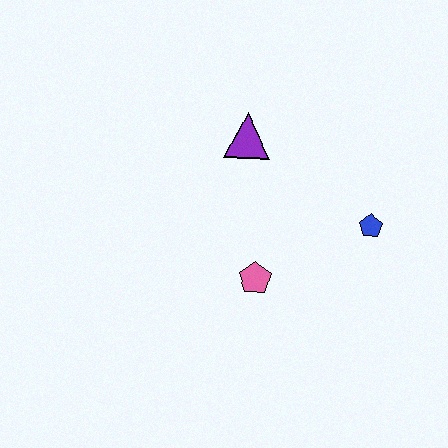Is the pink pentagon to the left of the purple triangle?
No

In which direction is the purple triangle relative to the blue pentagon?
The purple triangle is to the left of the blue pentagon.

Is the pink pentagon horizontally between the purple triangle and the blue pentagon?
Yes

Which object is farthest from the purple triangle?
The blue pentagon is farthest from the purple triangle.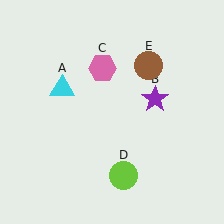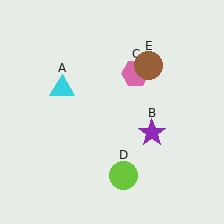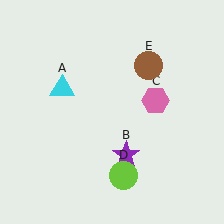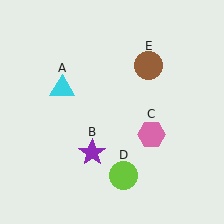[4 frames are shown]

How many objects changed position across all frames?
2 objects changed position: purple star (object B), pink hexagon (object C).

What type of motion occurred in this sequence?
The purple star (object B), pink hexagon (object C) rotated clockwise around the center of the scene.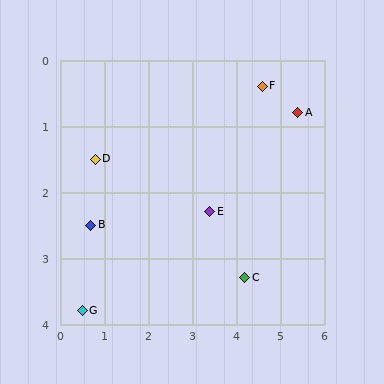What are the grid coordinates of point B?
Point B is at approximately (0.7, 2.5).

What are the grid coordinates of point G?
Point G is at approximately (0.5, 3.8).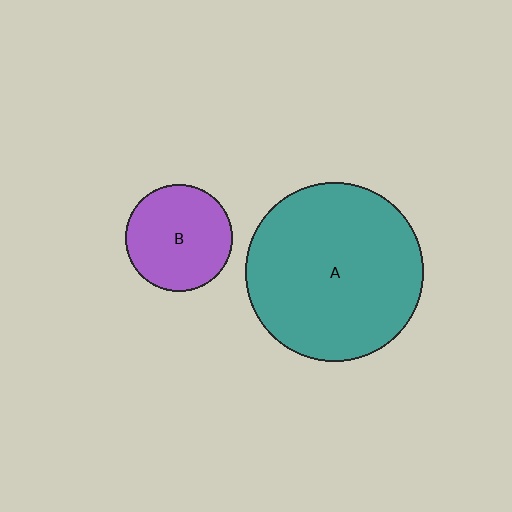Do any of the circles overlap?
No, none of the circles overlap.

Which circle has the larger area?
Circle A (teal).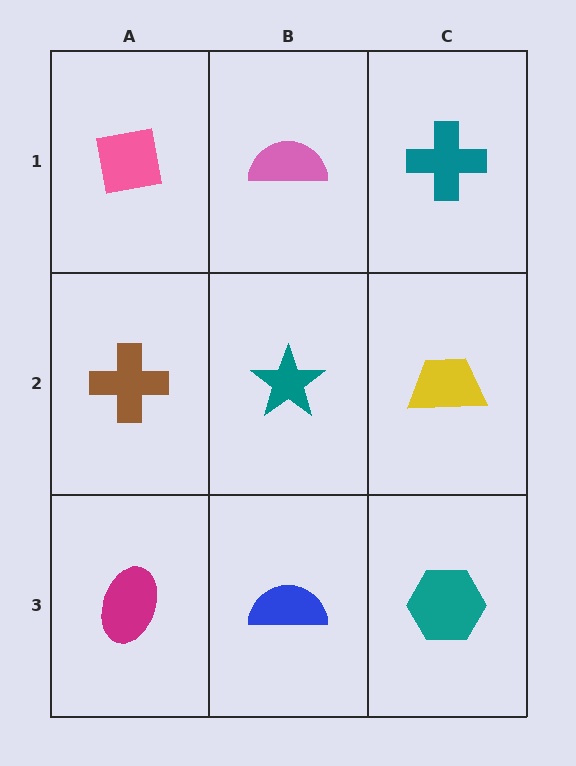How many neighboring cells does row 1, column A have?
2.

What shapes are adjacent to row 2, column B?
A pink semicircle (row 1, column B), a blue semicircle (row 3, column B), a brown cross (row 2, column A), a yellow trapezoid (row 2, column C).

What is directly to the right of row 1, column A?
A pink semicircle.